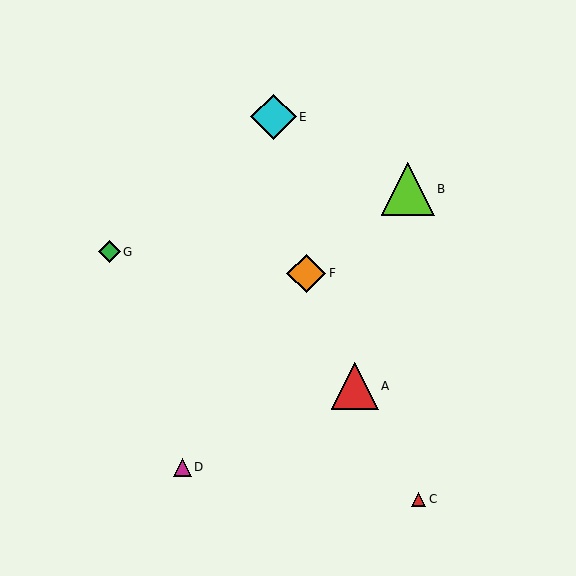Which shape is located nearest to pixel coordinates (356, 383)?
The red triangle (labeled A) at (355, 386) is nearest to that location.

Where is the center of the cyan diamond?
The center of the cyan diamond is at (273, 117).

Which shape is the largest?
The lime triangle (labeled B) is the largest.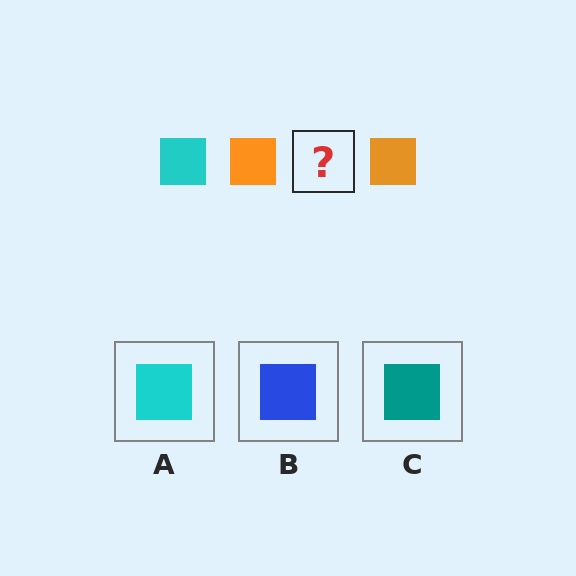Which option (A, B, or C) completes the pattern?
A.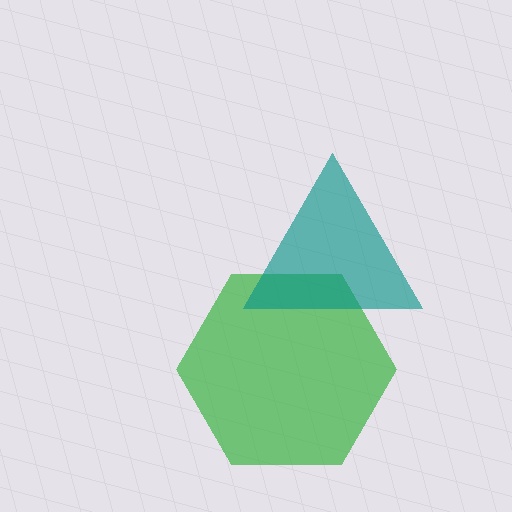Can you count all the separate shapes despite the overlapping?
Yes, there are 2 separate shapes.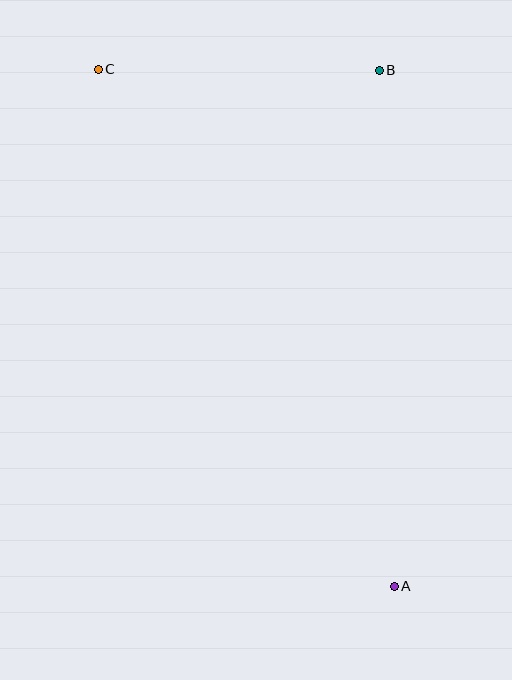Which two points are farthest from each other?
Points A and C are farthest from each other.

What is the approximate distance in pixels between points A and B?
The distance between A and B is approximately 516 pixels.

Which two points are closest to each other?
Points B and C are closest to each other.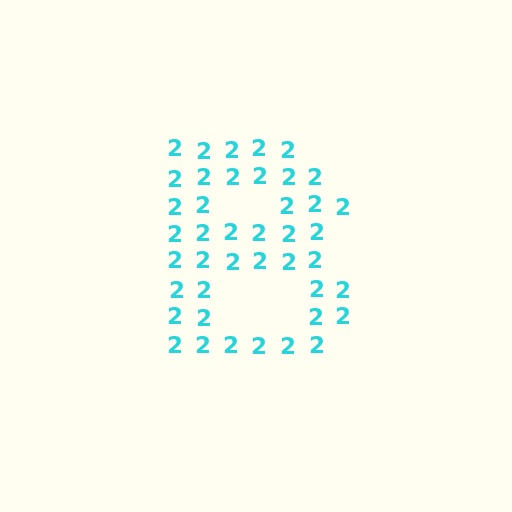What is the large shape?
The large shape is the letter B.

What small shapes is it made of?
It is made of small digit 2's.